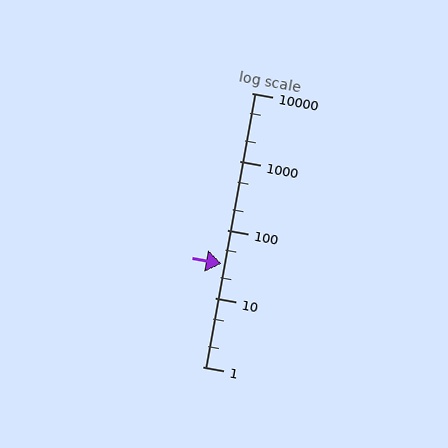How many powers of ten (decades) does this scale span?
The scale spans 4 decades, from 1 to 10000.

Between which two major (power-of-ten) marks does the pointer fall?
The pointer is between 10 and 100.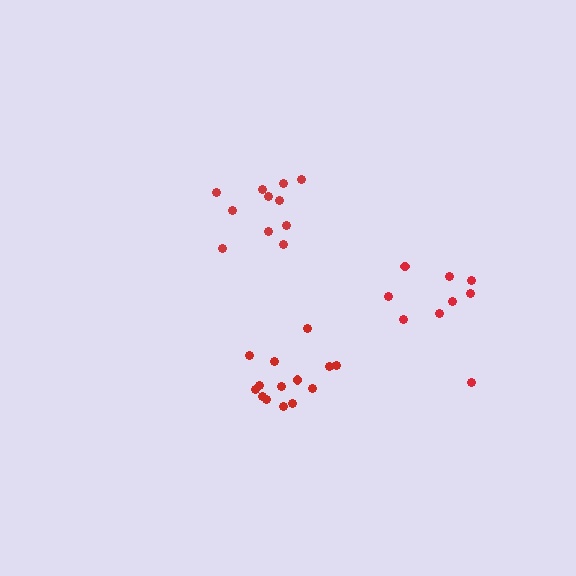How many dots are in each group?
Group 1: 9 dots, Group 2: 14 dots, Group 3: 11 dots (34 total).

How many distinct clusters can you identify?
There are 3 distinct clusters.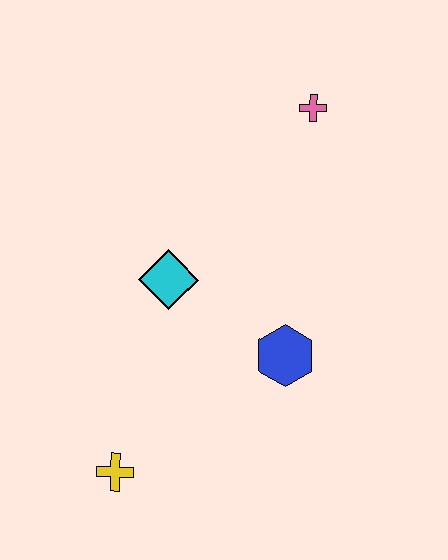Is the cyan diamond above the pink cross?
No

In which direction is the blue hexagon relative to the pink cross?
The blue hexagon is below the pink cross.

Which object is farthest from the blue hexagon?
The pink cross is farthest from the blue hexagon.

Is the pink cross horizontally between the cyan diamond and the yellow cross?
No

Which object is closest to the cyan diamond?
The blue hexagon is closest to the cyan diamond.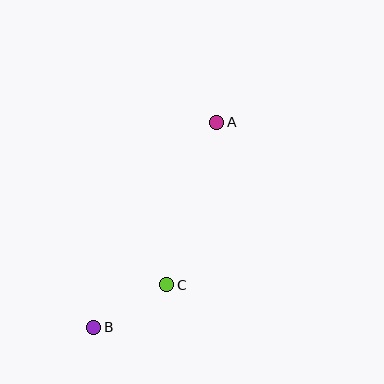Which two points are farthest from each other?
Points A and B are farthest from each other.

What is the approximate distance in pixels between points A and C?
The distance between A and C is approximately 170 pixels.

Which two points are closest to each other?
Points B and C are closest to each other.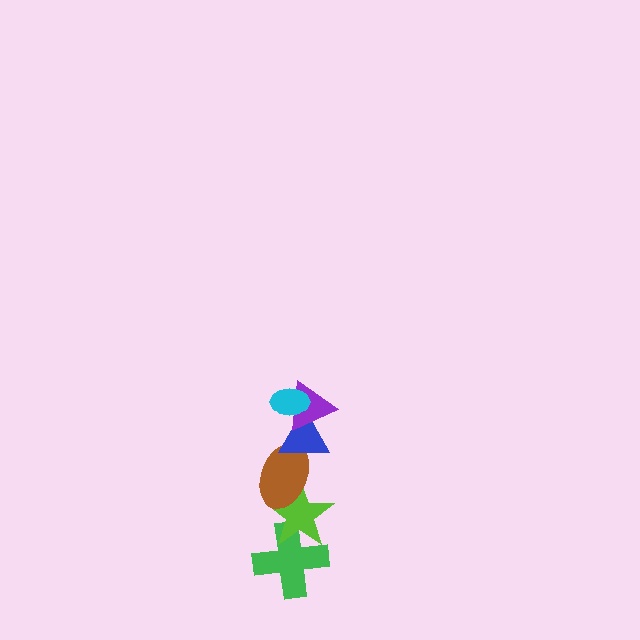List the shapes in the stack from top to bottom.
From top to bottom: the cyan ellipse, the purple triangle, the blue triangle, the brown ellipse, the lime star, the green cross.